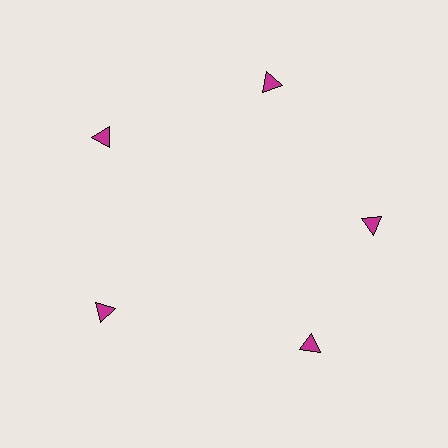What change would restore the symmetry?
The symmetry would be restored by rotating it back into even spacing with its neighbors so that all 5 triangles sit at equal angles and equal distance from the center.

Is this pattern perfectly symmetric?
No. The 5 magenta triangles are arranged in a ring, but one element near the 5 o'clock position is rotated out of alignment along the ring, breaking the 5-fold rotational symmetry.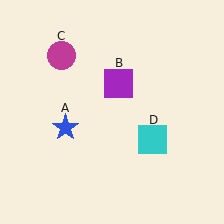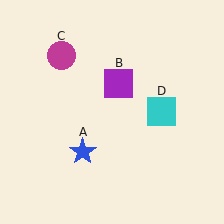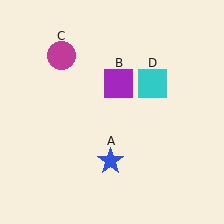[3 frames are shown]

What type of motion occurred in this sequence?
The blue star (object A), cyan square (object D) rotated counterclockwise around the center of the scene.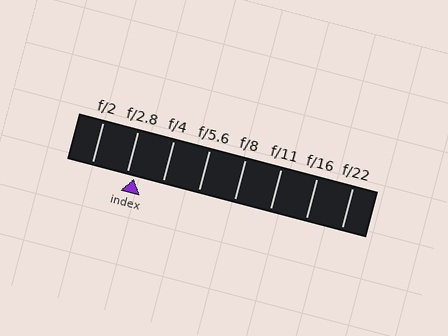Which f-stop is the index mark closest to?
The index mark is closest to f/2.8.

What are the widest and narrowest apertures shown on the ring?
The widest aperture shown is f/2 and the narrowest is f/22.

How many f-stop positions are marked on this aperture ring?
There are 8 f-stop positions marked.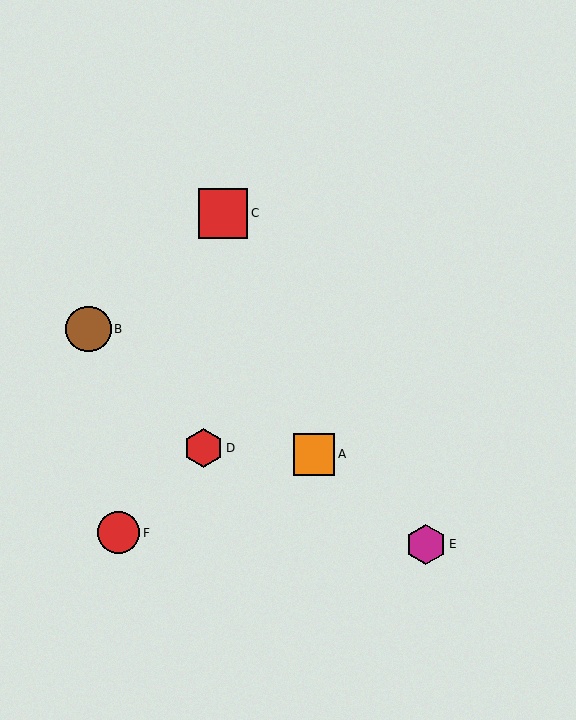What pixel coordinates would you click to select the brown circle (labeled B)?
Click at (88, 329) to select the brown circle B.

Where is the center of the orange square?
The center of the orange square is at (314, 454).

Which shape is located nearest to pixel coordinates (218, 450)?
The red hexagon (labeled D) at (203, 448) is nearest to that location.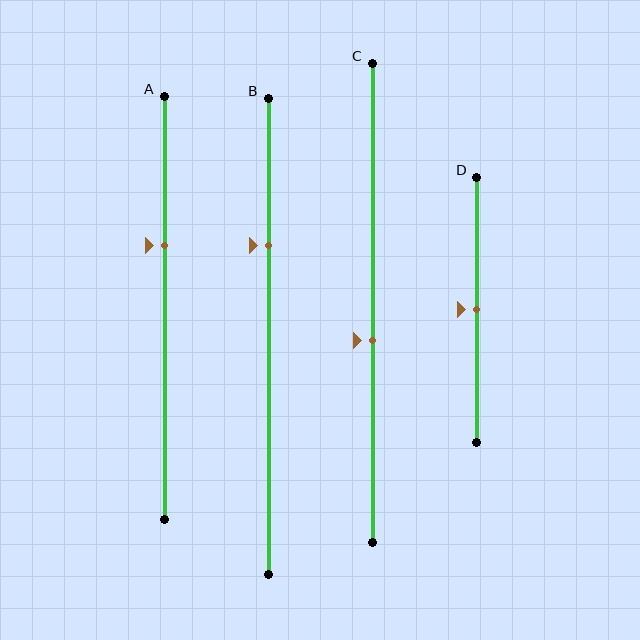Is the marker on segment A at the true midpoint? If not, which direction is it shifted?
No, the marker on segment A is shifted upward by about 15% of the segment length.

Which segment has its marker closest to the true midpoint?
Segment D has its marker closest to the true midpoint.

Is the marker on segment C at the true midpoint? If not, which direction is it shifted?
No, the marker on segment C is shifted downward by about 8% of the segment length.